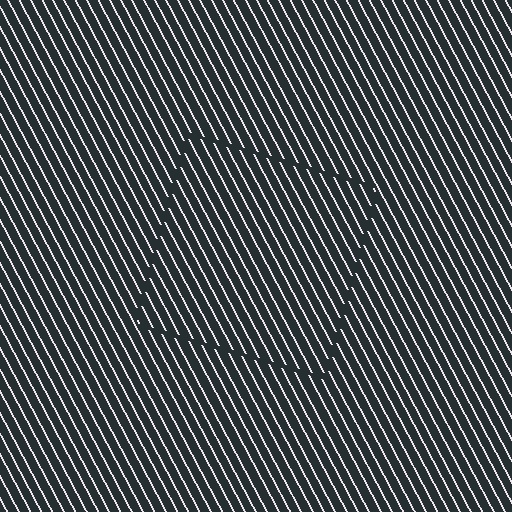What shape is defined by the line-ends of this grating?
An illusory square. The interior of the shape contains the same grating, shifted by half a period — the contour is defined by the phase discontinuity where line-ends from the inner and outer gratings abut.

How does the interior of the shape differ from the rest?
The interior of the shape contains the same grating, shifted by half a period — the contour is defined by the phase discontinuity where line-ends from the inner and outer gratings abut.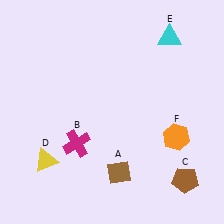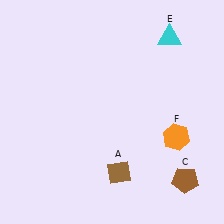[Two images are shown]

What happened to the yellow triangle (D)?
The yellow triangle (D) was removed in Image 2. It was in the bottom-left area of Image 1.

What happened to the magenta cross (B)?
The magenta cross (B) was removed in Image 2. It was in the bottom-left area of Image 1.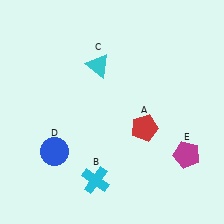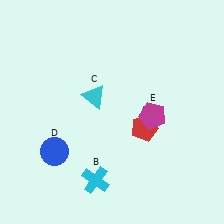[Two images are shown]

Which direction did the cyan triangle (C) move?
The cyan triangle (C) moved down.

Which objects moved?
The objects that moved are: the cyan triangle (C), the magenta pentagon (E).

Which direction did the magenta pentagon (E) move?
The magenta pentagon (E) moved up.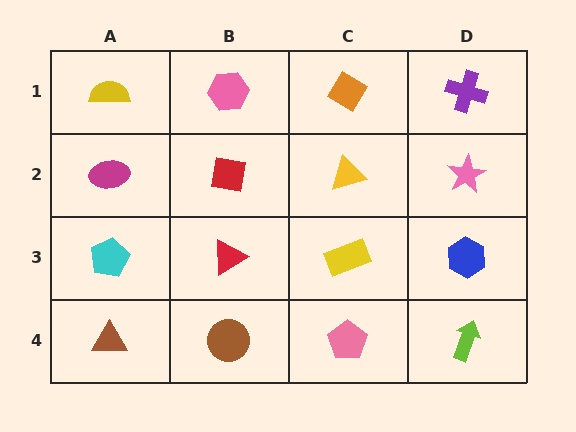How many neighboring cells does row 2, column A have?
3.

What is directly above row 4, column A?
A cyan pentagon.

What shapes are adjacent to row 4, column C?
A yellow rectangle (row 3, column C), a brown circle (row 4, column B), a lime arrow (row 4, column D).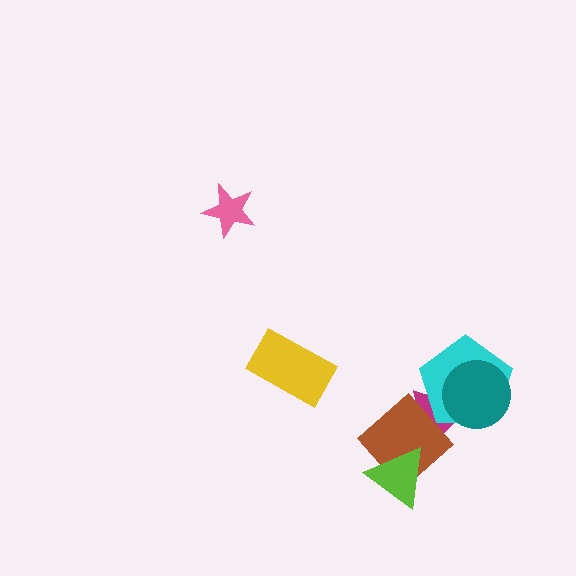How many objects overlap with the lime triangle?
1 object overlaps with the lime triangle.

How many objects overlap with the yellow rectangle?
0 objects overlap with the yellow rectangle.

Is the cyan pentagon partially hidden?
Yes, it is partially covered by another shape.